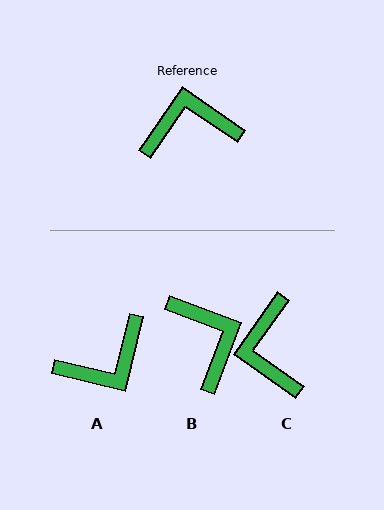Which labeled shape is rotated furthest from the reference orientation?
A, about 159 degrees away.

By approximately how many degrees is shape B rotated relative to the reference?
Approximately 76 degrees clockwise.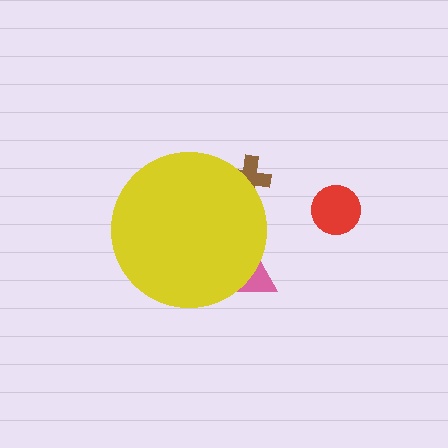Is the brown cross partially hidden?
Yes, the brown cross is partially hidden behind the yellow circle.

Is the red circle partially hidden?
No, the red circle is fully visible.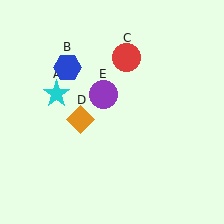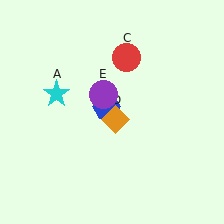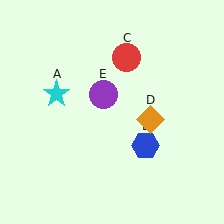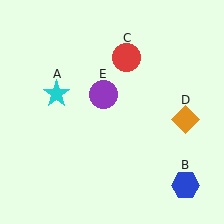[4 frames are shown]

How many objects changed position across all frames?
2 objects changed position: blue hexagon (object B), orange diamond (object D).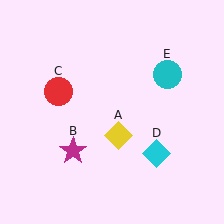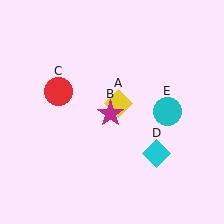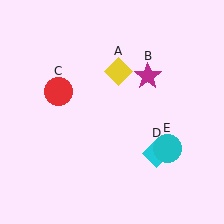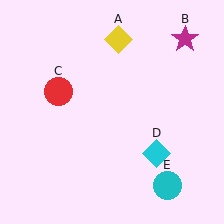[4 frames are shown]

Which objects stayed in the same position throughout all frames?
Red circle (object C) and cyan diamond (object D) remained stationary.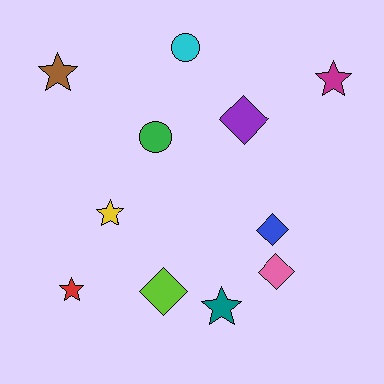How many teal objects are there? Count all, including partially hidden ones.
There is 1 teal object.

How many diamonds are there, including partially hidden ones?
There are 4 diamonds.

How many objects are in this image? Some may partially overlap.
There are 11 objects.